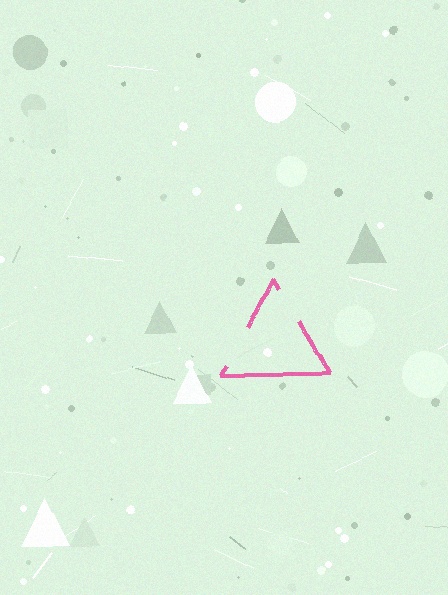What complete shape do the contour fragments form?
The contour fragments form a triangle.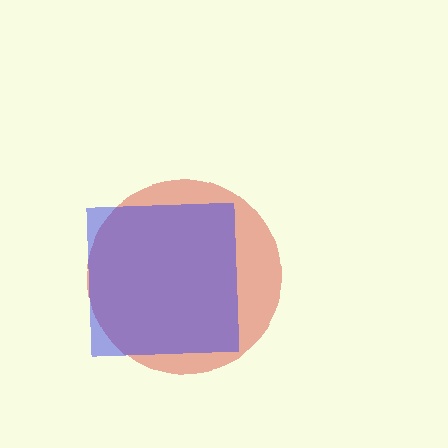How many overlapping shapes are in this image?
There are 2 overlapping shapes in the image.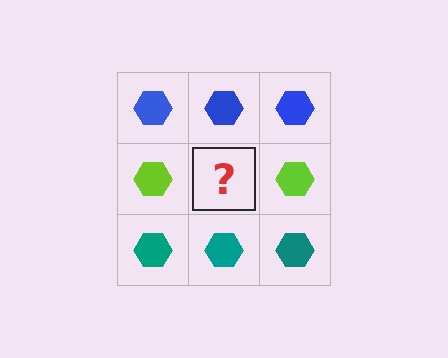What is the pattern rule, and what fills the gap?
The rule is that each row has a consistent color. The gap should be filled with a lime hexagon.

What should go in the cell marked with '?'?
The missing cell should contain a lime hexagon.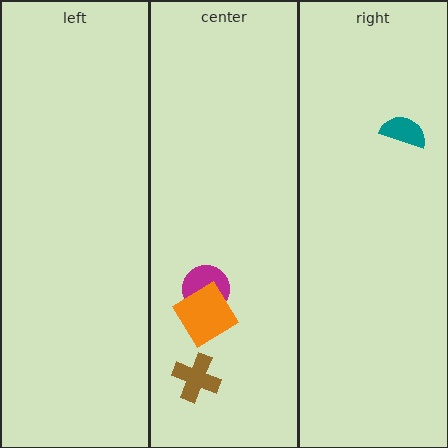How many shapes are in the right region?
1.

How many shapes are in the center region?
3.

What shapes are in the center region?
The magenta circle, the brown cross, the orange diamond.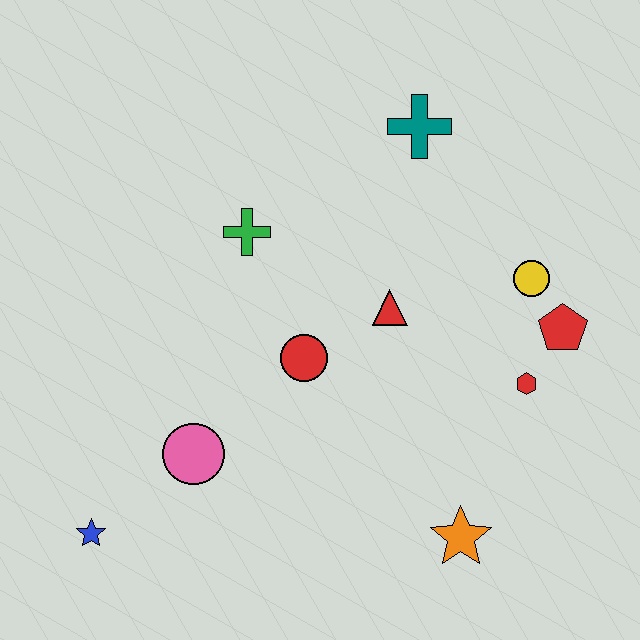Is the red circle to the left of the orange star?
Yes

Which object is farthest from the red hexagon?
The blue star is farthest from the red hexagon.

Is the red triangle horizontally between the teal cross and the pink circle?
Yes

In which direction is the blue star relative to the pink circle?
The blue star is to the left of the pink circle.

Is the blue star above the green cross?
No